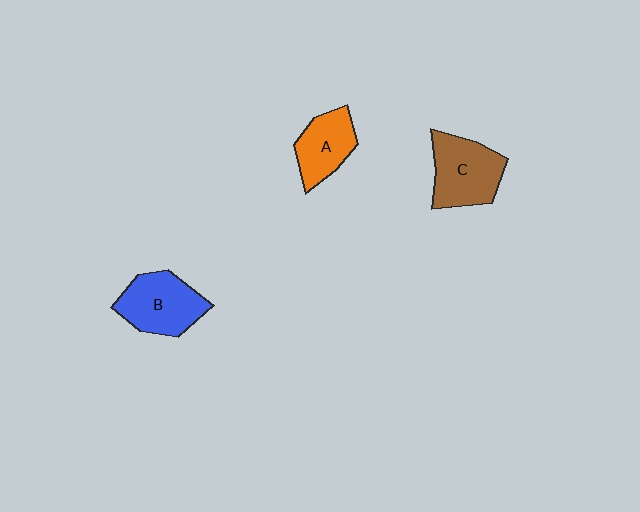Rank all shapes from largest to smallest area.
From largest to smallest: C (brown), B (blue), A (orange).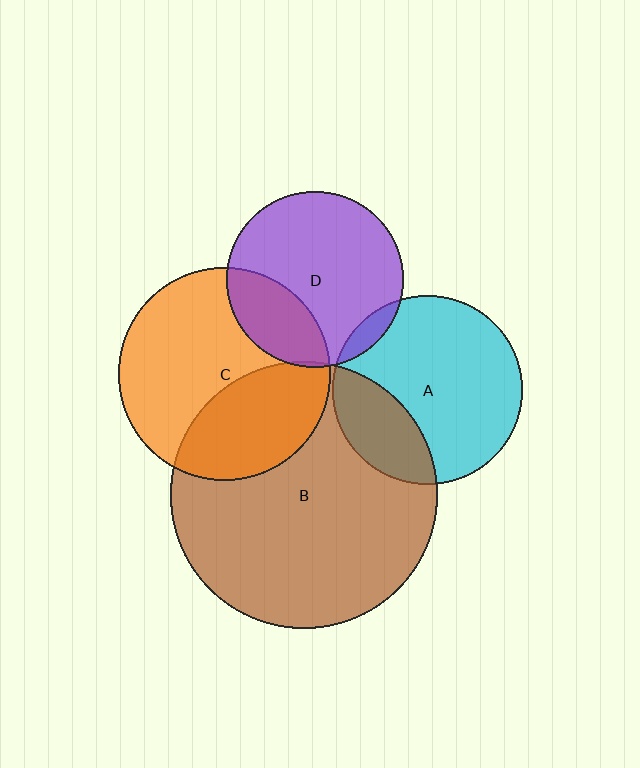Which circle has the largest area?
Circle B (brown).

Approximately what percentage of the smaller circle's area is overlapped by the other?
Approximately 5%.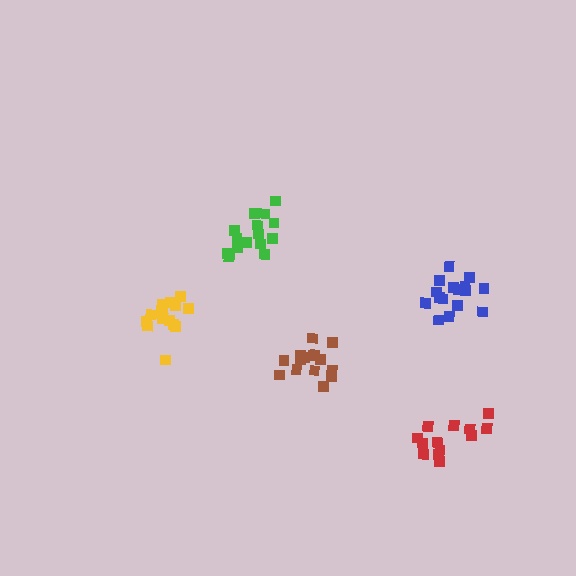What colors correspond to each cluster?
The clusters are colored: green, yellow, red, blue, brown.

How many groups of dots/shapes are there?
There are 5 groups.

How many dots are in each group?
Group 1: 15 dots, Group 2: 15 dots, Group 3: 14 dots, Group 4: 16 dots, Group 5: 15 dots (75 total).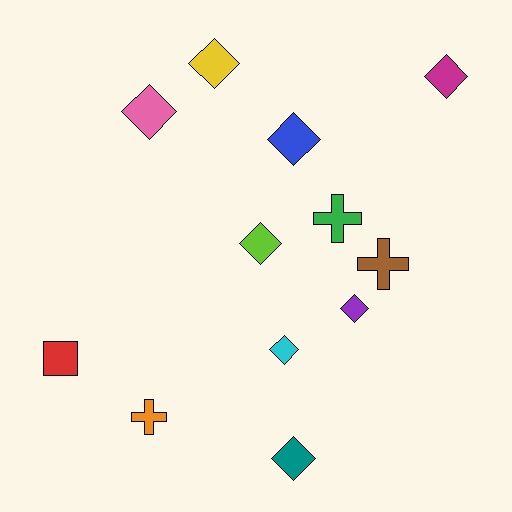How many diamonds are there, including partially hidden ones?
There are 8 diamonds.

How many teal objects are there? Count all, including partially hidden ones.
There is 1 teal object.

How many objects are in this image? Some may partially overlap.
There are 12 objects.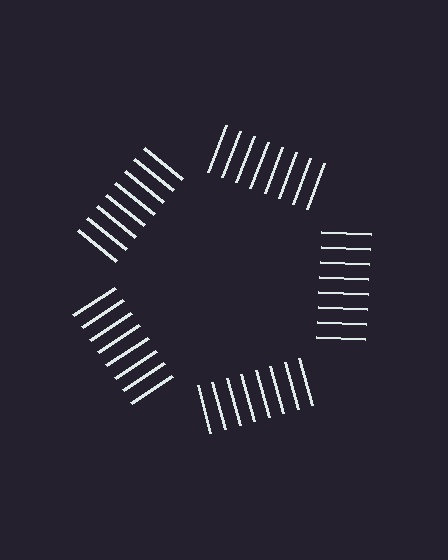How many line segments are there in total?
40 — 8 along each of the 5 edges.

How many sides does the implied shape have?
5 sides — the line-ends trace a pentagon.